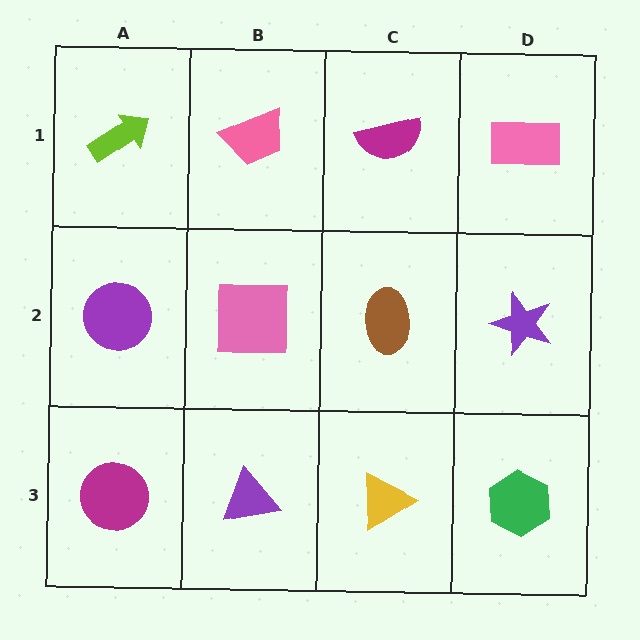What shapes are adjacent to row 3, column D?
A purple star (row 2, column D), a yellow triangle (row 3, column C).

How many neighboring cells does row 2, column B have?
4.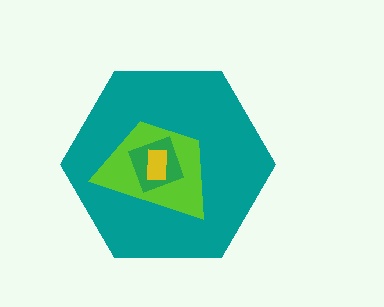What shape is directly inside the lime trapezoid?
The green diamond.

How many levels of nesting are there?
4.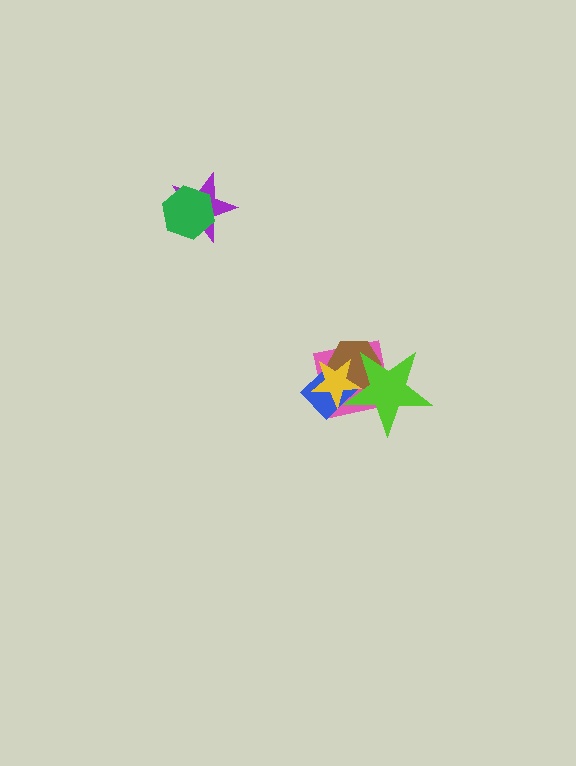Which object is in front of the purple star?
The green hexagon is in front of the purple star.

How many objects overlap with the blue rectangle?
4 objects overlap with the blue rectangle.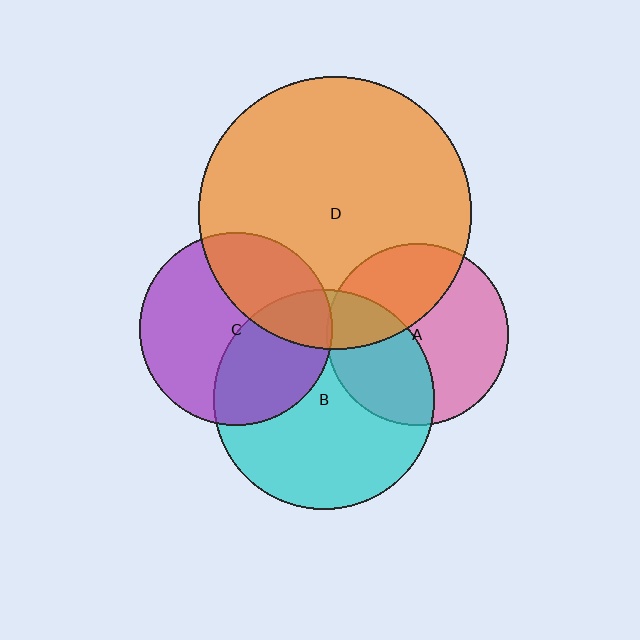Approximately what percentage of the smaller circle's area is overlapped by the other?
Approximately 40%.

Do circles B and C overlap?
Yes.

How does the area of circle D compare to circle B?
Approximately 1.5 times.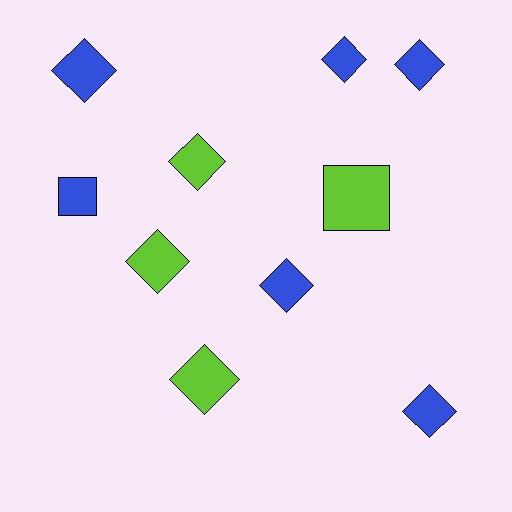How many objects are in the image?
There are 10 objects.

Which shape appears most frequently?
Diamond, with 8 objects.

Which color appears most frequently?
Blue, with 6 objects.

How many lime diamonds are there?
There are 3 lime diamonds.